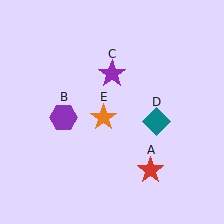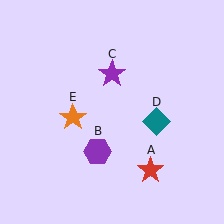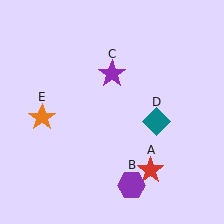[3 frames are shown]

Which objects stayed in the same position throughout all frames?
Red star (object A) and purple star (object C) and teal diamond (object D) remained stationary.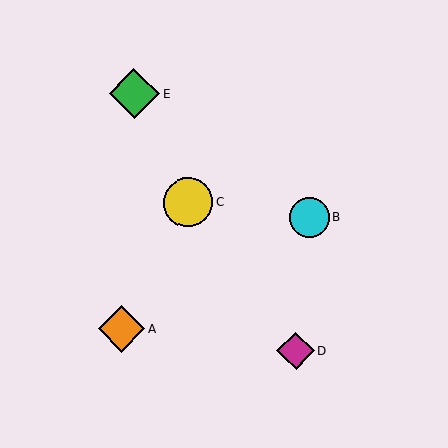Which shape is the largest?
The green diamond (labeled E) is the largest.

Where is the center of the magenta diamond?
The center of the magenta diamond is at (296, 351).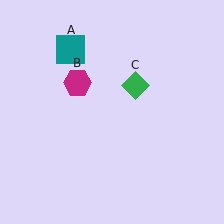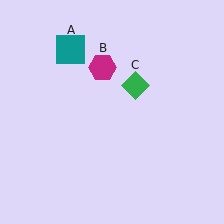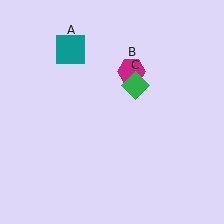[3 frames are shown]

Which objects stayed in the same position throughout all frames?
Teal square (object A) and green diamond (object C) remained stationary.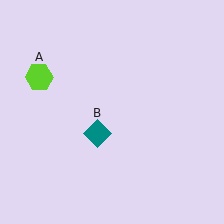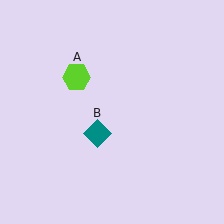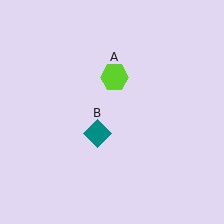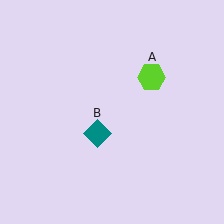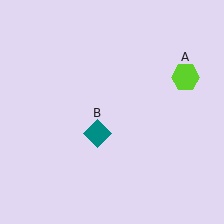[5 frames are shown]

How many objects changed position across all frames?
1 object changed position: lime hexagon (object A).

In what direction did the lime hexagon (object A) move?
The lime hexagon (object A) moved right.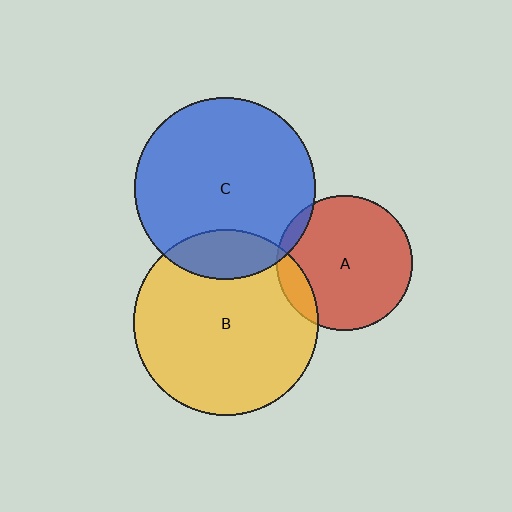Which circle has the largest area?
Circle B (yellow).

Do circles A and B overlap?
Yes.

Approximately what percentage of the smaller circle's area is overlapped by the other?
Approximately 10%.